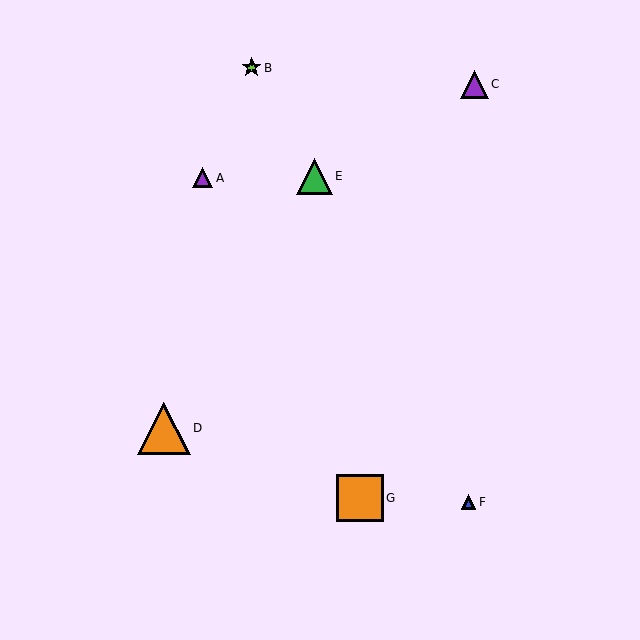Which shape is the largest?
The orange triangle (labeled D) is the largest.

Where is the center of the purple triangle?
The center of the purple triangle is at (202, 178).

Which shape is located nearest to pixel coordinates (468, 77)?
The purple triangle (labeled C) at (474, 84) is nearest to that location.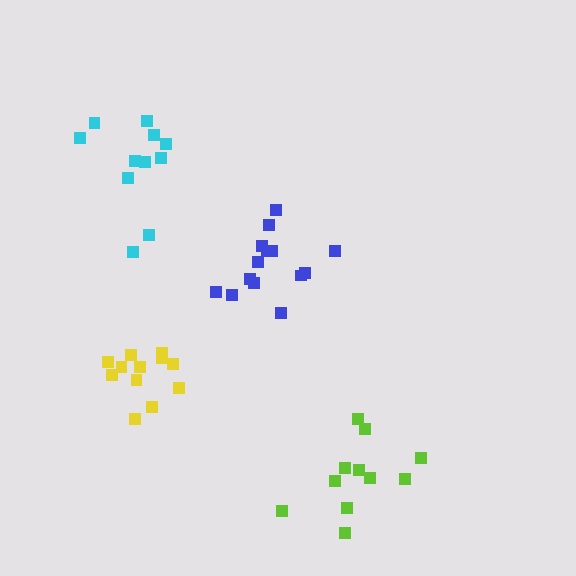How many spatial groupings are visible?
There are 4 spatial groupings.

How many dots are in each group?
Group 1: 14 dots, Group 2: 11 dots, Group 3: 11 dots, Group 4: 12 dots (48 total).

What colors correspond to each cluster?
The clusters are colored: blue, cyan, lime, yellow.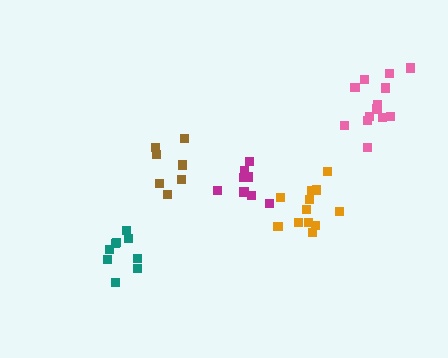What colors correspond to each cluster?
The clusters are colored: magenta, pink, orange, teal, brown.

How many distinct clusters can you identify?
There are 5 distinct clusters.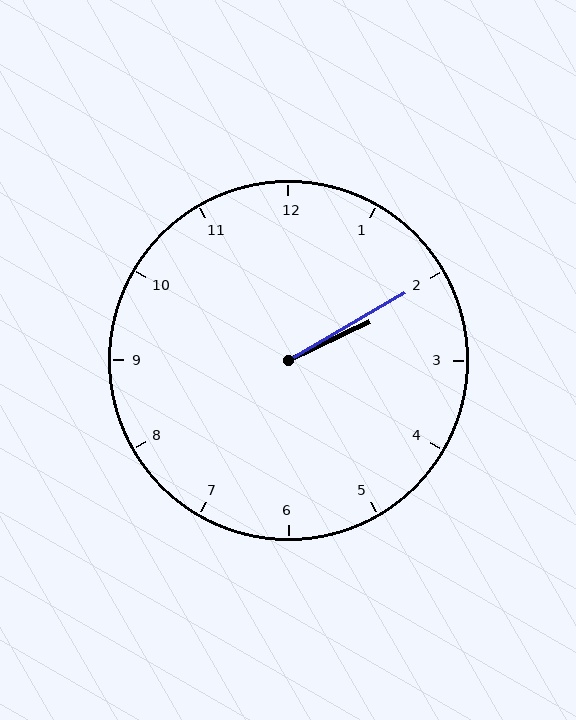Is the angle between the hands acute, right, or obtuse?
It is acute.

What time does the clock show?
2:10.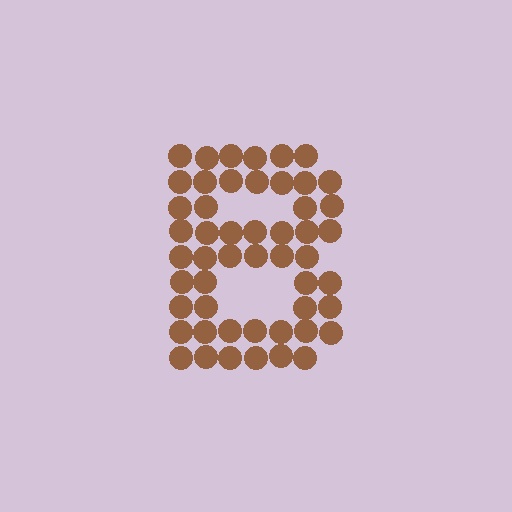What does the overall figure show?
The overall figure shows the letter B.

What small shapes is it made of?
It is made of small circles.